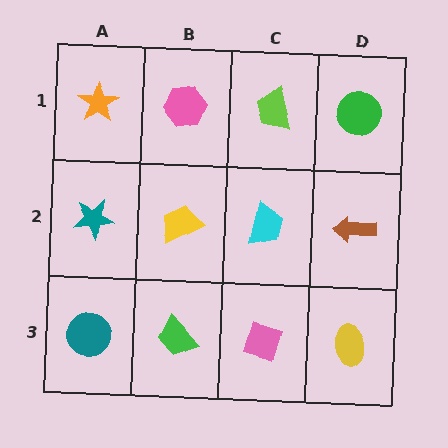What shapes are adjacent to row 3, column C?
A cyan trapezoid (row 2, column C), a green trapezoid (row 3, column B), a yellow ellipse (row 3, column D).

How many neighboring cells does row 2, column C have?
4.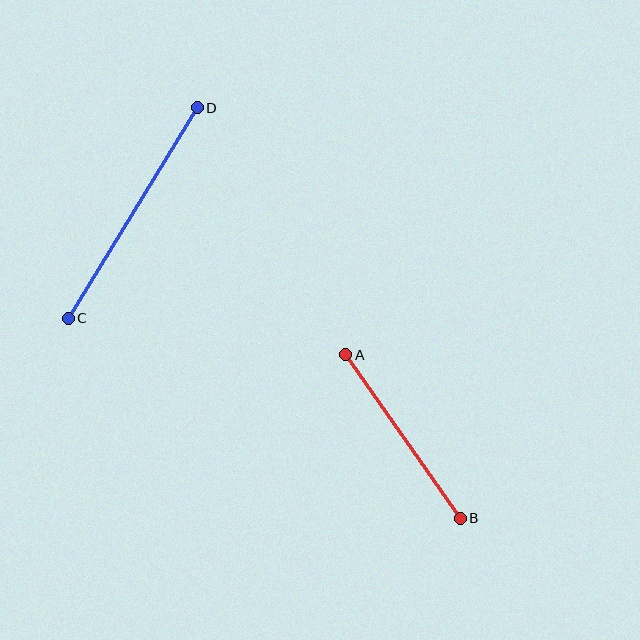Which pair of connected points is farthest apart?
Points C and D are farthest apart.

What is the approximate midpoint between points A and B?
The midpoint is at approximately (403, 437) pixels.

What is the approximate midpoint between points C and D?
The midpoint is at approximately (133, 213) pixels.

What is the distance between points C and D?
The distance is approximately 247 pixels.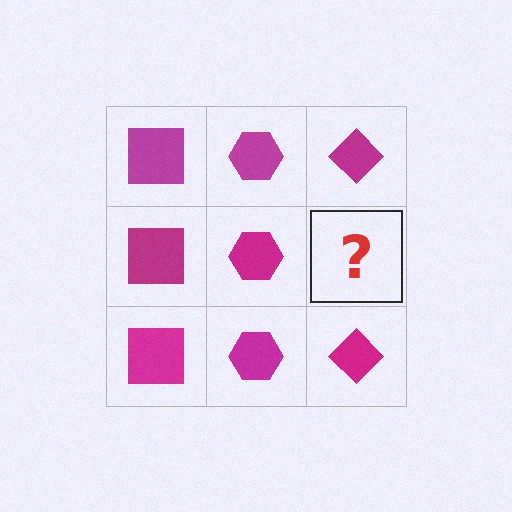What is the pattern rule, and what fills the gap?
The rule is that each column has a consistent shape. The gap should be filled with a magenta diamond.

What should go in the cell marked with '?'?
The missing cell should contain a magenta diamond.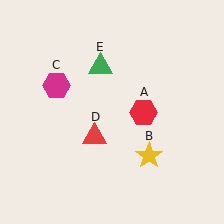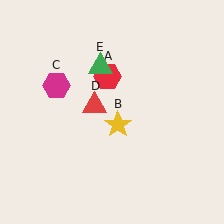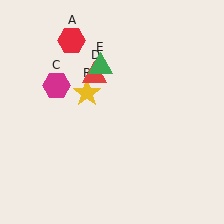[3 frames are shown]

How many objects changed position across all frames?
3 objects changed position: red hexagon (object A), yellow star (object B), red triangle (object D).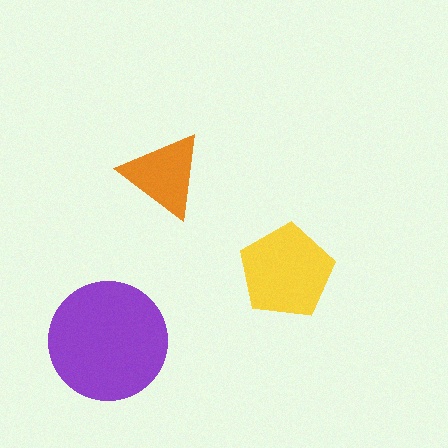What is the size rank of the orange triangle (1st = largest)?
3rd.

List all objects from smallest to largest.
The orange triangle, the yellow pentagon, the purple circle.